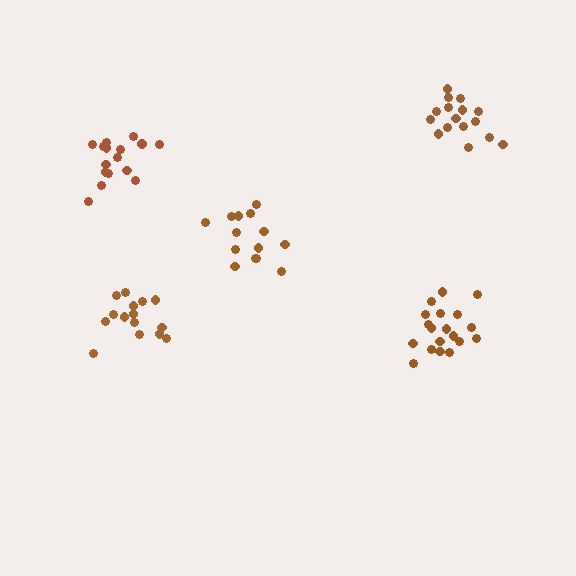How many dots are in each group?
Group 1: 15 dots, Group 2: 14 dots, Group 3: 19 dots, Group 4: 16 dots, Group 5: 16 dots (80 total).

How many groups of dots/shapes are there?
There are 5 groups.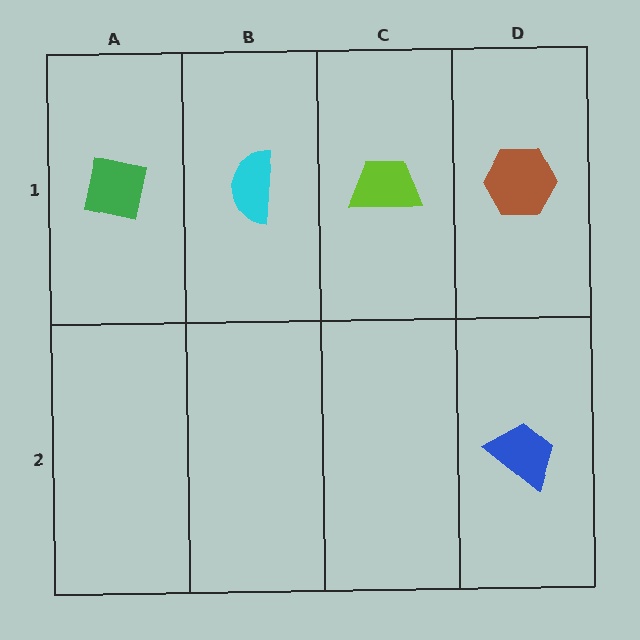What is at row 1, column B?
A cyan semicircle.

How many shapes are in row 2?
1 shape.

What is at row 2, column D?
A blue trapezoid.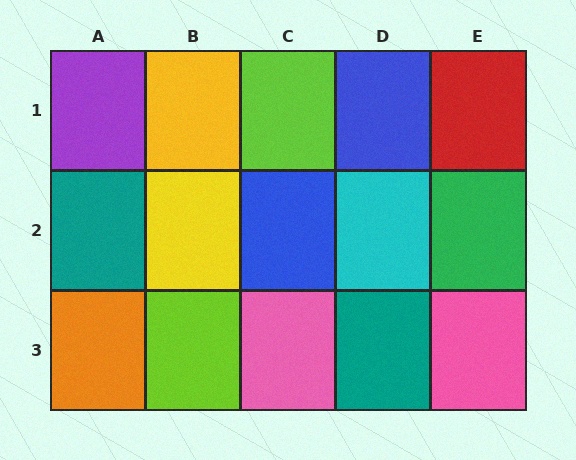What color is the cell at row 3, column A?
Orange.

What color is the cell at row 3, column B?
Lime.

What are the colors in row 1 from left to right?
Purple, yellow, lime, blue, red.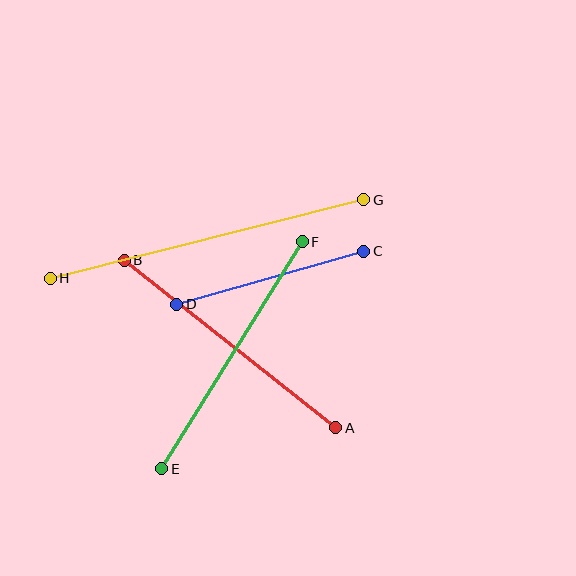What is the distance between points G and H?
The distance is approximately 323 pixels.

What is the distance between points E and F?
The distance is approximately 267 pixels.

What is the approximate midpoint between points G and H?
The midpoint is at approximately (207, 239) pixels.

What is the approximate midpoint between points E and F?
The midpoint is at approximately (232, 355) pixels.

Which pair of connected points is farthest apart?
Points G and H are farthest apart.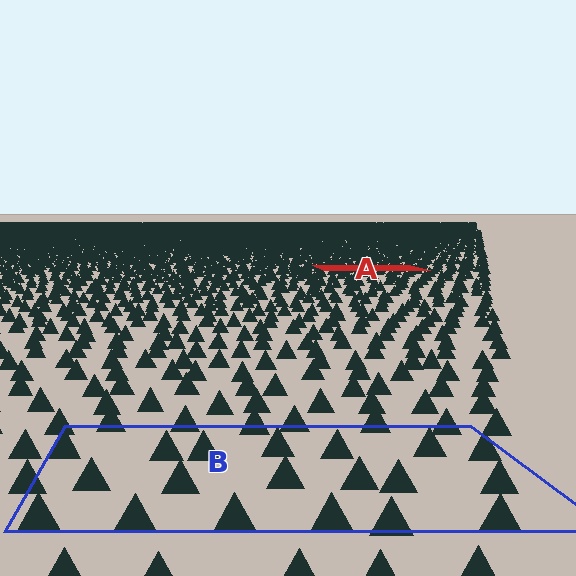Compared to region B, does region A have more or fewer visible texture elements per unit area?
Region A has more texture elements per unit area — they are packed more densely because it is farther away.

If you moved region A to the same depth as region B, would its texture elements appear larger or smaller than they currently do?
They would appear larger. At a closer depth, the same texture elements are projected at a bigger on-screen size.